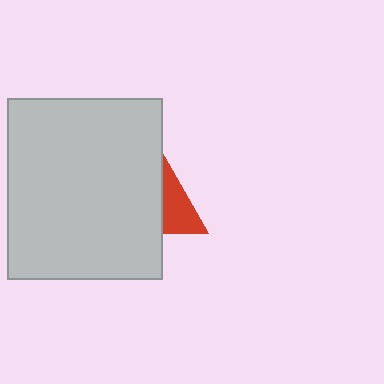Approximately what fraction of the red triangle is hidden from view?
Roughly 63% of the red triangle is hidden behind the light gray rectangle.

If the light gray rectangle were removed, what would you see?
You would see the complete red triangle.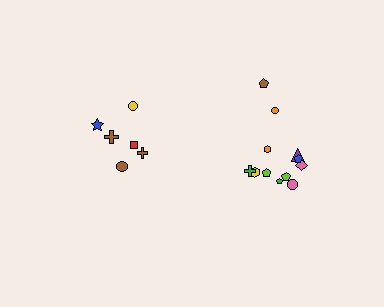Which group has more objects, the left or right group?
The right group.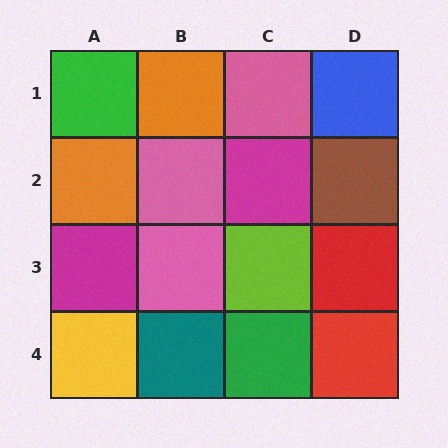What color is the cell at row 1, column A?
Green.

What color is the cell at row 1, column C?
Pink.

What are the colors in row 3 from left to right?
Magenta, pink, lime, red.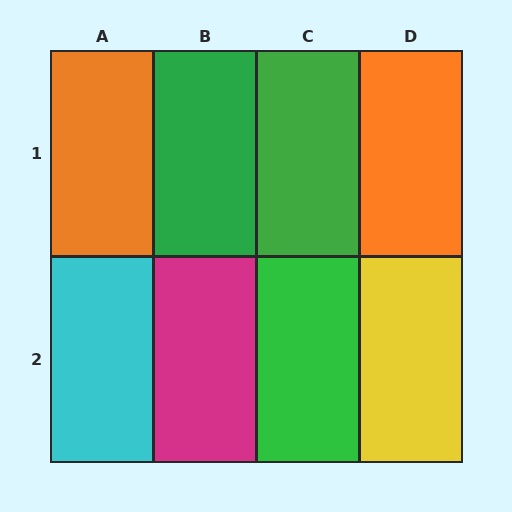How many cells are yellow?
1 cell is yellow.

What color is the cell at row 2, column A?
Cyan.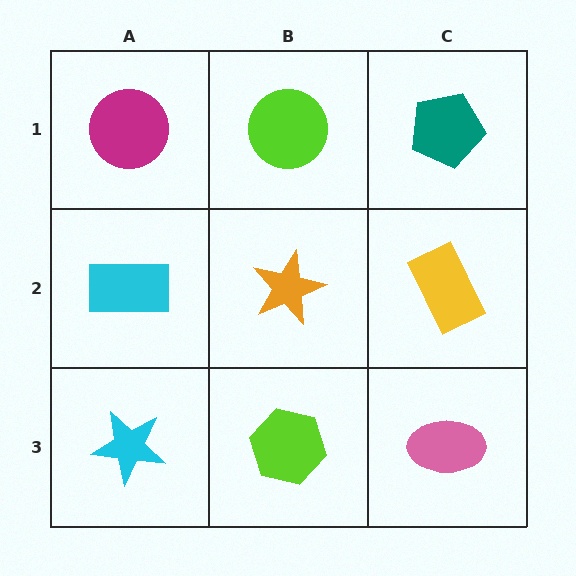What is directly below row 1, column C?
A yellow rectangle.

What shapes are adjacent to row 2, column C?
A teal pentagon (row 1, column C), a pink ellipse (row 3, column C), an orange star (row 2, column B).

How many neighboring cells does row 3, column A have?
2.